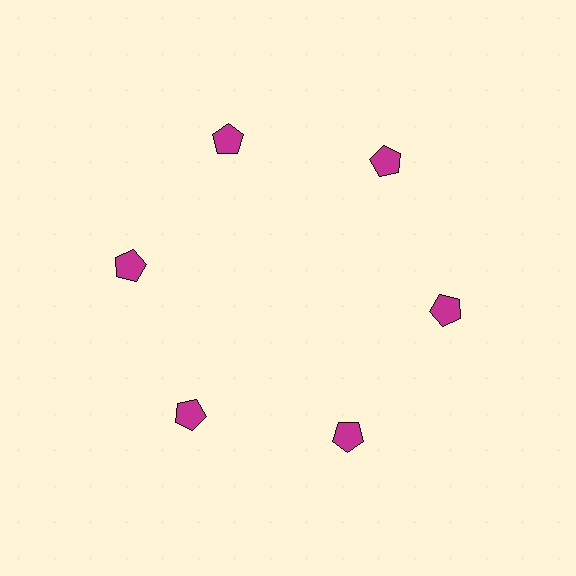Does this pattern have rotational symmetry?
Yes, this pattern has 6-fold rotational symmetry. It looks the same after rotating 60 degrees around the center.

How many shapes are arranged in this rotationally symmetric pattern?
There are 6 shapes, arranged in 6 groups of 1.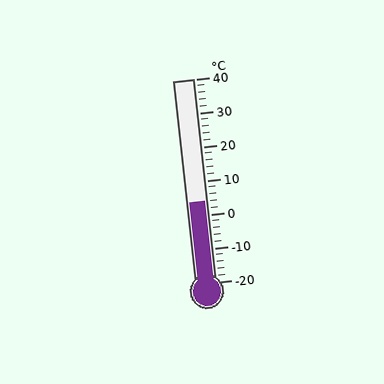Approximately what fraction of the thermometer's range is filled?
The thermometer is filled to approximately 40% of its range.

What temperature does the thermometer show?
The thermometer shows approximately 4°C.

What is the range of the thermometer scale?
The thermometer scale ranges from -20°C to 40°C.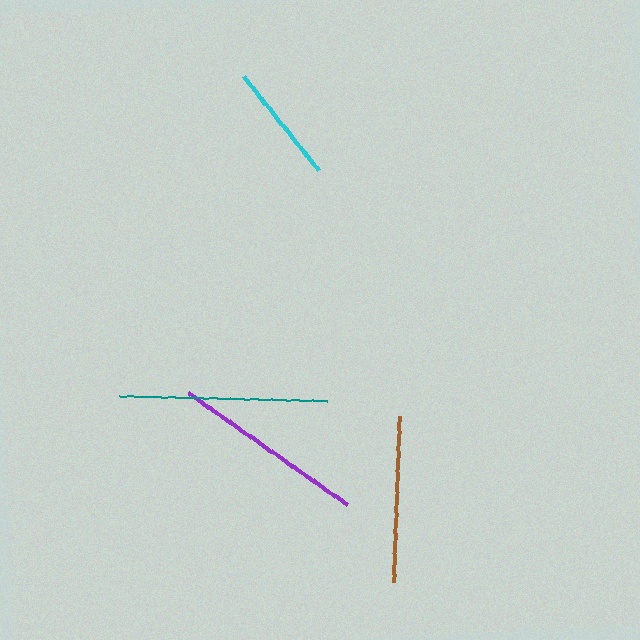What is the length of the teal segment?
The teal segment is approximately 208 pixels long.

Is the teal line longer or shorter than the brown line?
The teal line is longer than the brown line.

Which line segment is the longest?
The teal line is the longest at approximately 208 pixels.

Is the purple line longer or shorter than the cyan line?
The purple line is longer than the cyan line.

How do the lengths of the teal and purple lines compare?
The teal and purple lines are approximately the same length.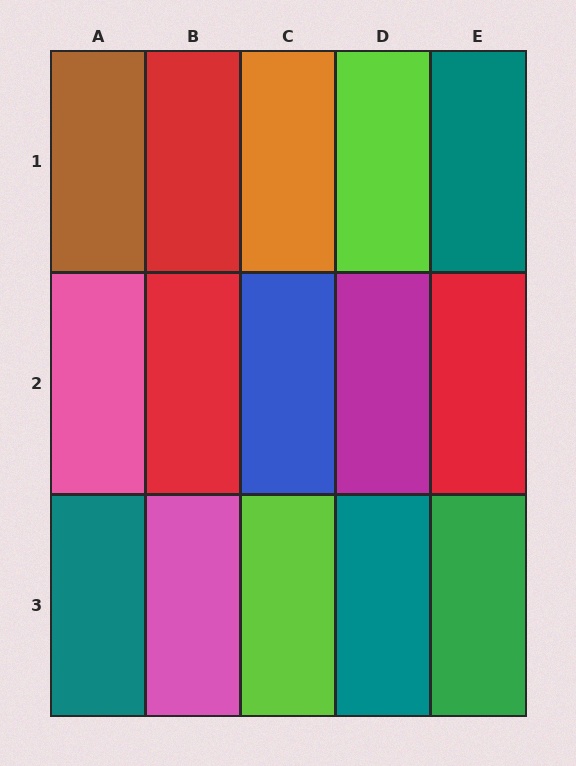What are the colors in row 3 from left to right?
Teal, pink, lime, teal, green.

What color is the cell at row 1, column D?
Lime.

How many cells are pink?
2 cells are pink.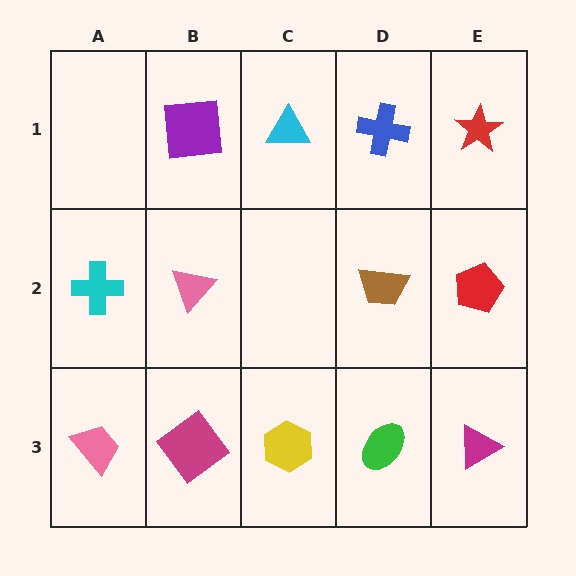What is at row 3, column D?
A green ellipse.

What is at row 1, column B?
A purple square.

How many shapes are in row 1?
4 shapes.